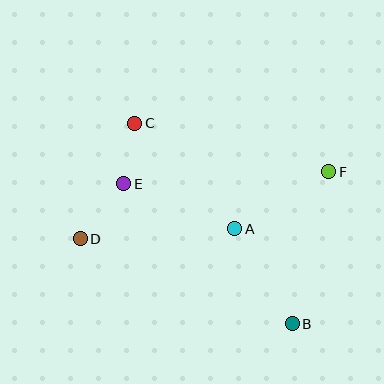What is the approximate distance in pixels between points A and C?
The distance between A and C is approximately 146 pixels.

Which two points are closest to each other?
Points C and E are closest to each other.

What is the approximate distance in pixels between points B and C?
The distance between B and C is approximately 255 pixels.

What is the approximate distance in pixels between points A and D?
The distance between A and D is approximately 155 pixels.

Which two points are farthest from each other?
Points D and F are farthest from each other.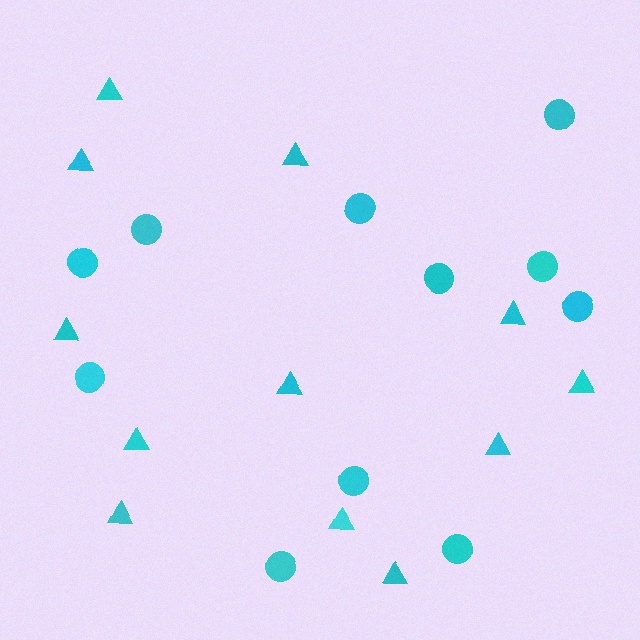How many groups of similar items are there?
There are 2 groups: one group of circles (11) and one group of triangles (12).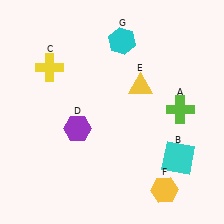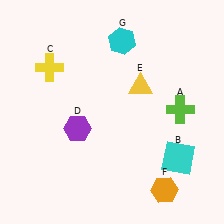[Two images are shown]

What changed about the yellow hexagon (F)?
In Image 1, F is yellow. In Image 2, it changed to orange.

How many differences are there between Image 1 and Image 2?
There is 1 difference between the two images.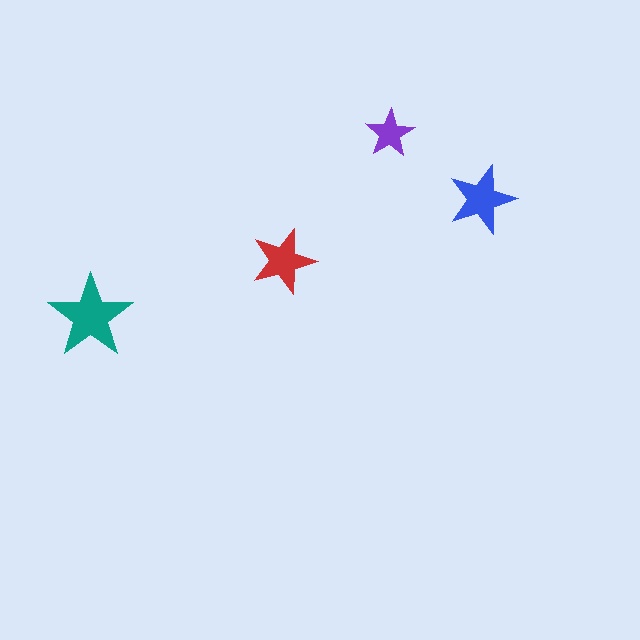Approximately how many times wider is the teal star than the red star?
About 1.5 times wider.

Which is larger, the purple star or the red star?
The red one.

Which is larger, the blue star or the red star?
The blue one.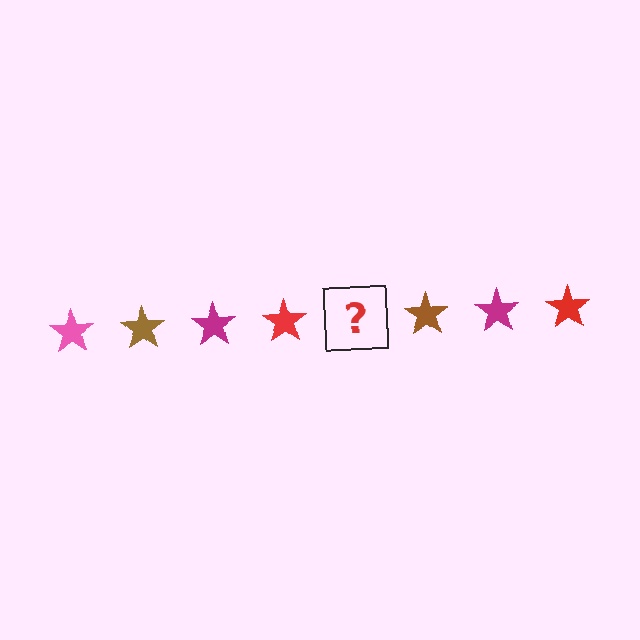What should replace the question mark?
The question mark should be replaced with a pink star.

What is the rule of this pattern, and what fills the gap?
The rule is that the pattern cycles through pink, brown, magenta, red stars. The gap should be filled with a pink star.